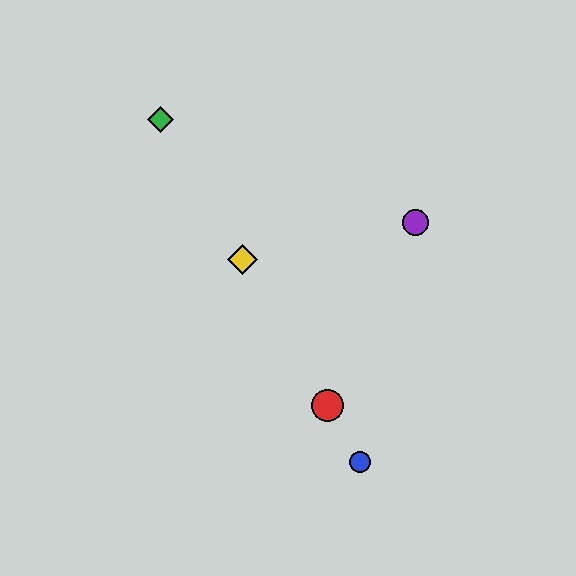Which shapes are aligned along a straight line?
The red circle, the blue circle, the green diamond, the yellow diamond are aligned along a straight line.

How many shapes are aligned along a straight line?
4 shapes (the red circle, the blue circle, the green diamond, the yellow diamond) are aligned along a straight line.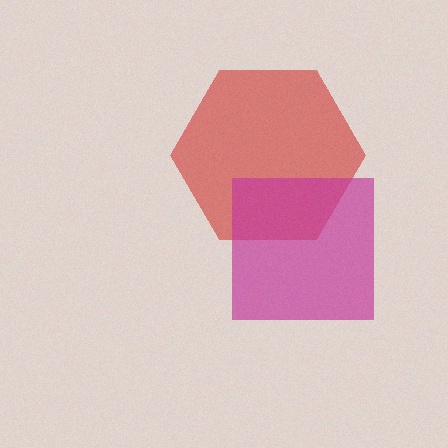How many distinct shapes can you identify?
There are 2 distinct shapes: a red hexagon, a magenta square.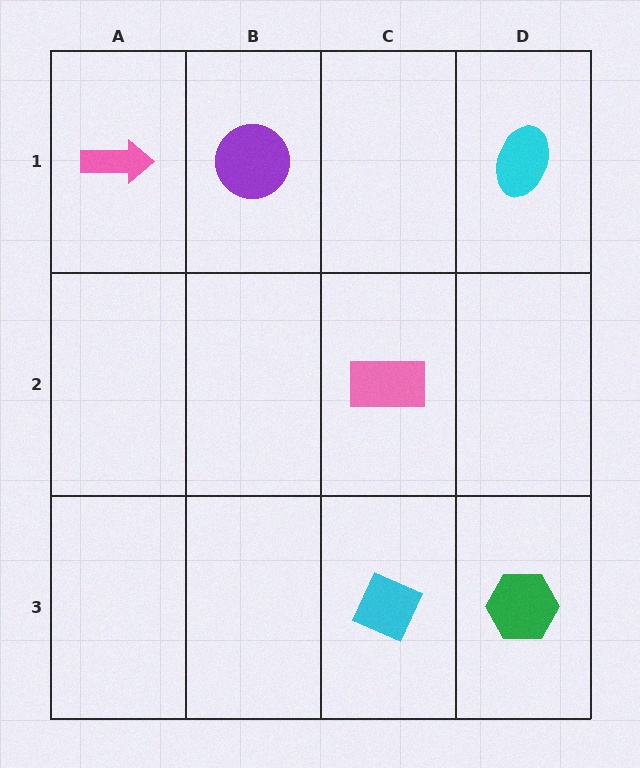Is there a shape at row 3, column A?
No, that cell is empty.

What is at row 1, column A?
A pink arrow.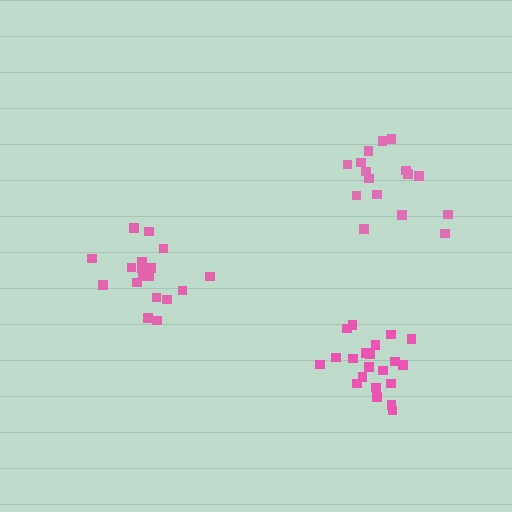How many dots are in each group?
Group 1: 18 dots, Group 2: 16 dots, Group 3: 21 dots (55 total).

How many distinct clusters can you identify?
There are 3 distinct clusters.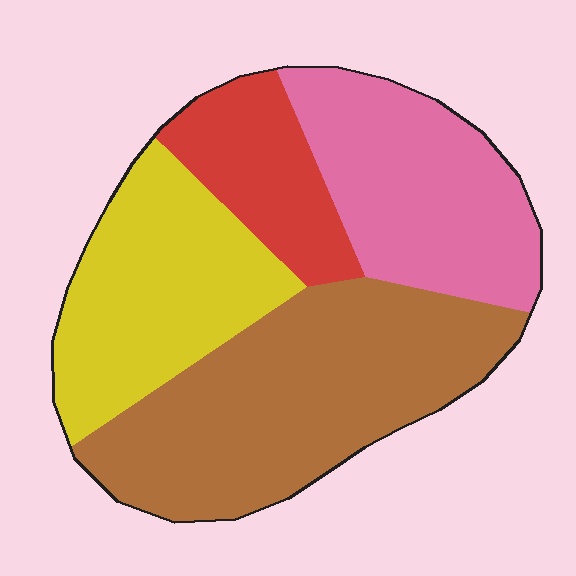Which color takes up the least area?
Red, at roughly 15%.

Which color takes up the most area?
Brown, at roughly 35%.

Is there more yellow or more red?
Yellow.